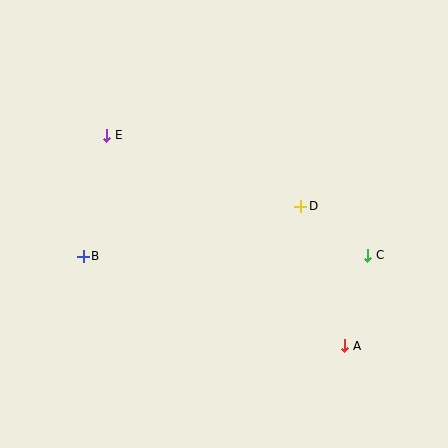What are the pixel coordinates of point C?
Point C is at (368, 255).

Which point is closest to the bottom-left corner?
Point B is closest to the bottom-left corner.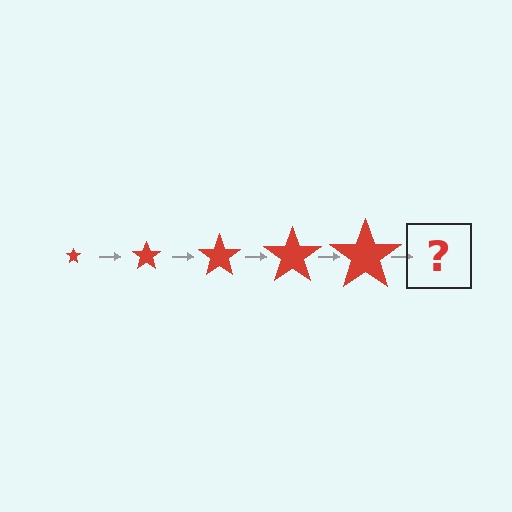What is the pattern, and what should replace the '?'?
The pattern is that the star gets progressively larger each step. The '?' should be a red star, larger than the previous one.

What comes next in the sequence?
The next element should be a red star, larger than the previous one.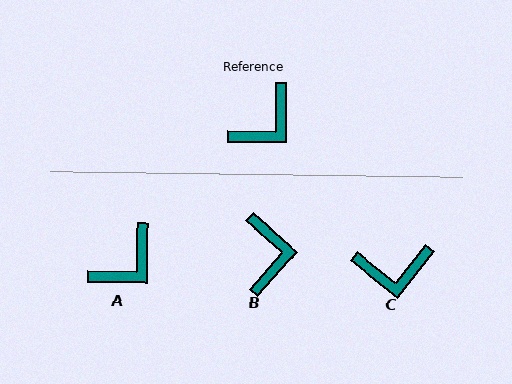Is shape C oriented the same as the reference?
No, it is off by about 38 degrees.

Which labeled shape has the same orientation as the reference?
A.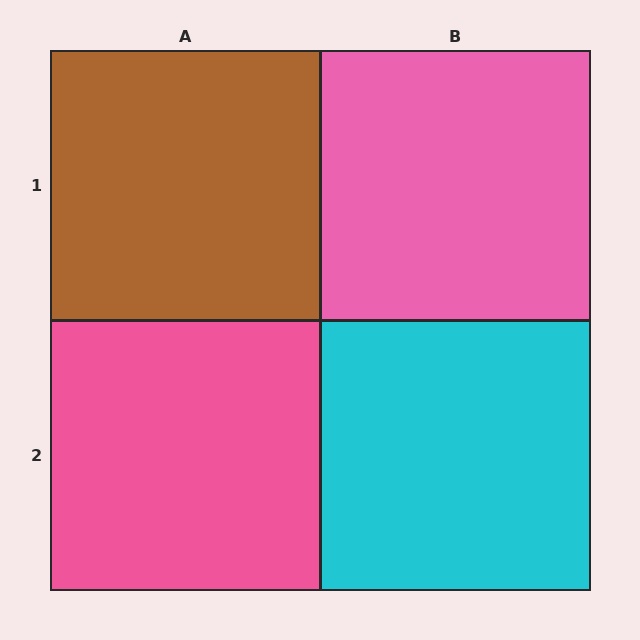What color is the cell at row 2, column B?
Cyan.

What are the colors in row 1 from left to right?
Brown, pink.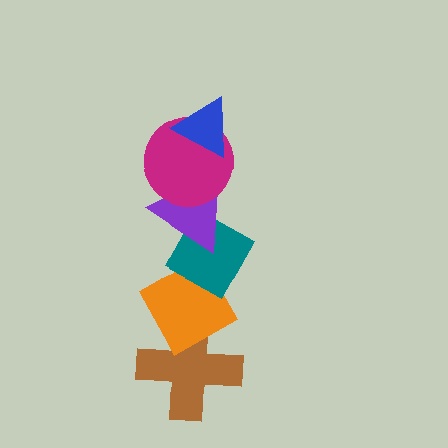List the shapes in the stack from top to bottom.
From top to bottom: the blue triangle, the magenta circle, the purple triangle, the teal diamond, the orange diamond, the brown cross.